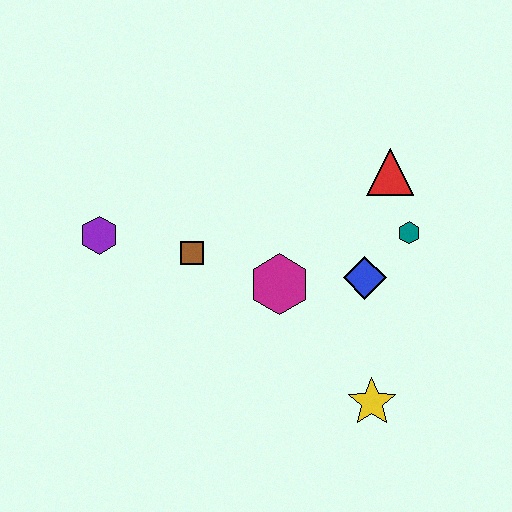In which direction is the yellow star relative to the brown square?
The yellow star is to the right of the brown square.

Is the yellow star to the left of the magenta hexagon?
No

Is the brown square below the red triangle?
Yes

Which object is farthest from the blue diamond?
The purple hexagon is farthest from the blue diamond.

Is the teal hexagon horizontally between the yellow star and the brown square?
No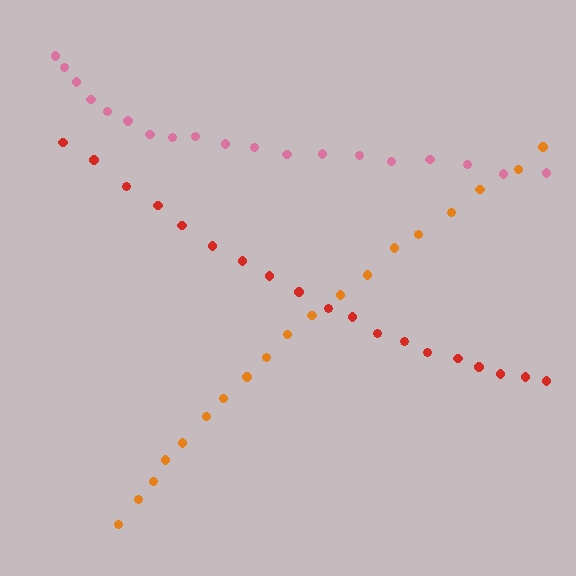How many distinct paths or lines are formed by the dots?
There are 3 distinct paths.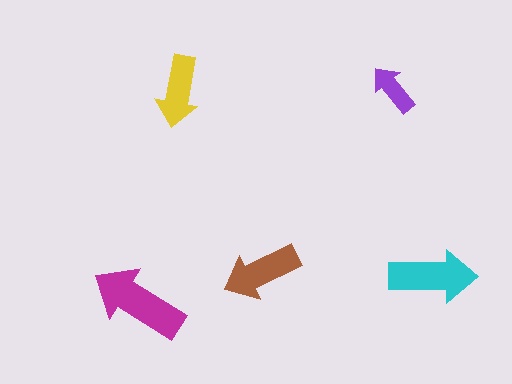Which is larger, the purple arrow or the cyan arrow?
The cyan one.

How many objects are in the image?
There are 5 objects in the image.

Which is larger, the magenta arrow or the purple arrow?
The magenta one.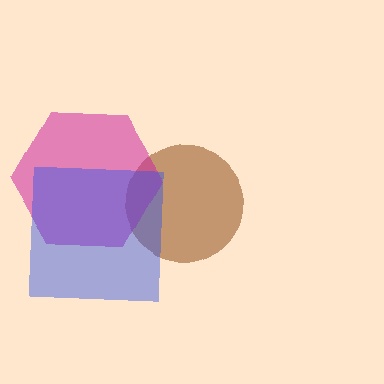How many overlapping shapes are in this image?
There are 3 overlapping shapes in the image.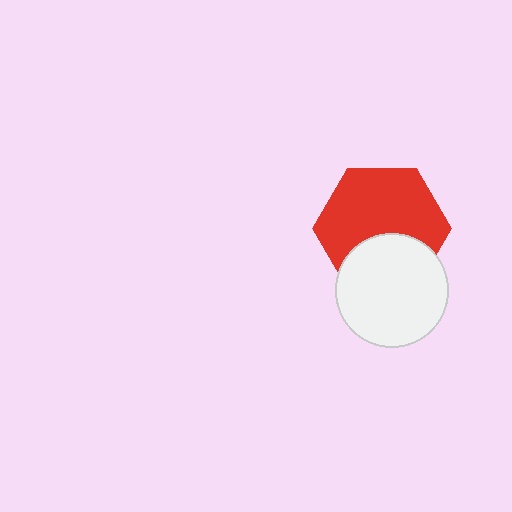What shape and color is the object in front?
The object in front is a white circle.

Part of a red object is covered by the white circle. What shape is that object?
It is a hexagon.